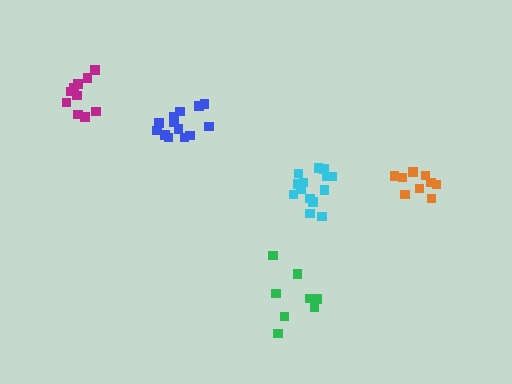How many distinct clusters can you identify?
There are 5 distinct clusters.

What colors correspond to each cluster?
The clusters are colored: magenta, cyan, blue, orange, green.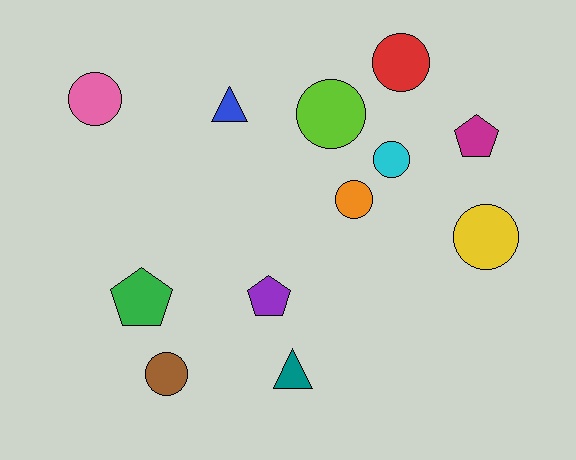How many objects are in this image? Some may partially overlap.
There are 12 objects.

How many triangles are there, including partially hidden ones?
There are 2 triangles.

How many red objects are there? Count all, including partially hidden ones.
There is 1 red object.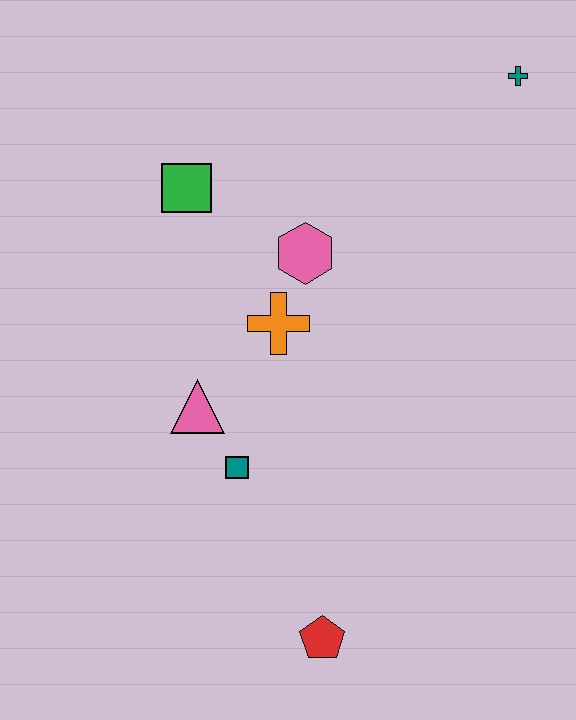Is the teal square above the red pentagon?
Yes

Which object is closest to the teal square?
The pink triangle is closest to the teal square.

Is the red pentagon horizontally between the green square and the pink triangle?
No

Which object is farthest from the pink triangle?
The teal cross is farthest from the pink triangle.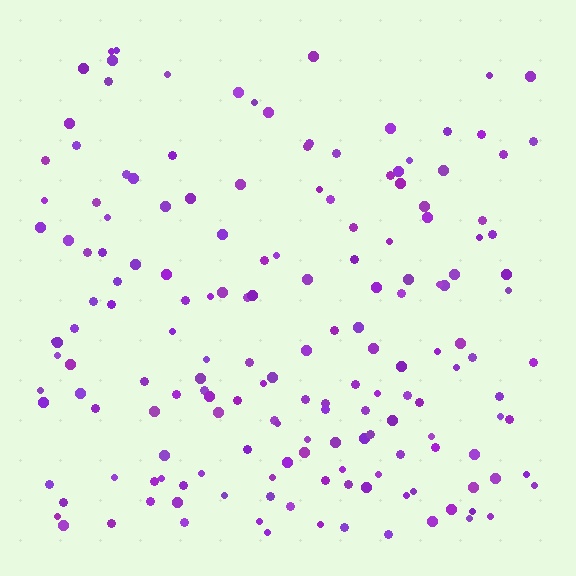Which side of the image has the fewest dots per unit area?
The top.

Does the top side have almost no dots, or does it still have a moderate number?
Still a moderate number, just noticeably fewer than the bottom.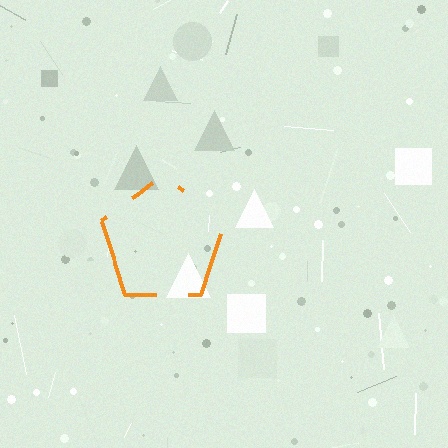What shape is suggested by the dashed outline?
The dashed outline suggests a pentagon.